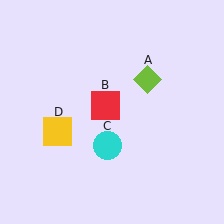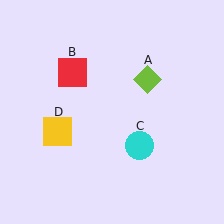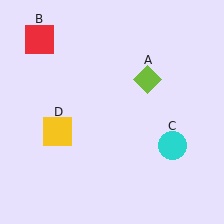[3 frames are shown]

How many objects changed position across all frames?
2 objects changed position: red square (object B), cyan circle (object C).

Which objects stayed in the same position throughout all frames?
Lime diamond (object A) and yellow square (object D) remained stationary.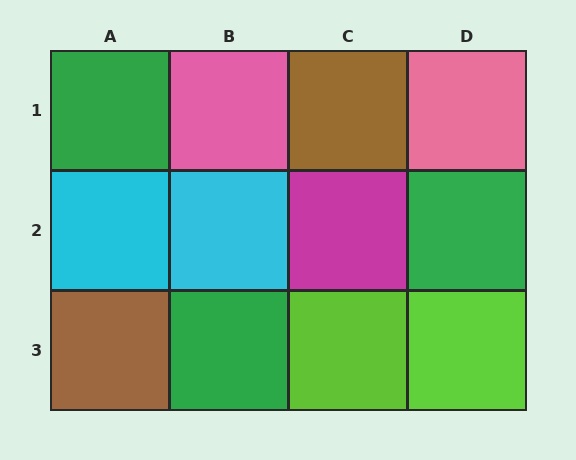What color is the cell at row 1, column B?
Pink.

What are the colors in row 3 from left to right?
Brown, green, lime, lime.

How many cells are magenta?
1 cell is magenta.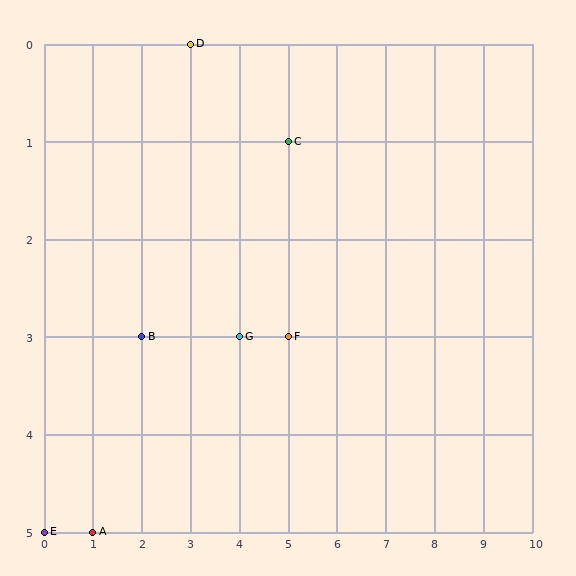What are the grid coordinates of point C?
Point C is at grid coordinates (5, 1).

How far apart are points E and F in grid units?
Points E and F are 5 columns and 2 rows apart (about 5.4 grid units diagonally).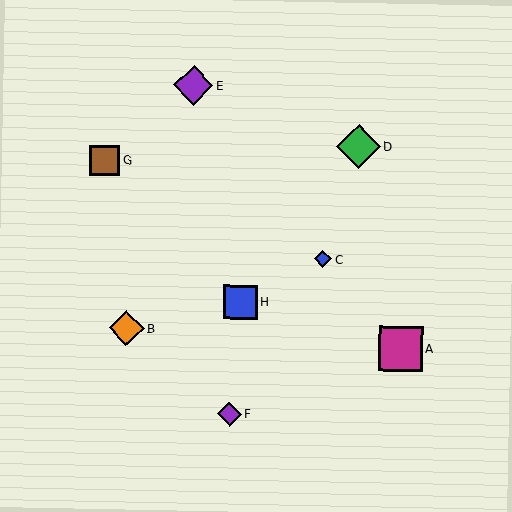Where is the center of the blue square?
The center of the blue square is at (241, 302).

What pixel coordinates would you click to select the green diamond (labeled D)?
Click at (359, 146) to select the green diamond D.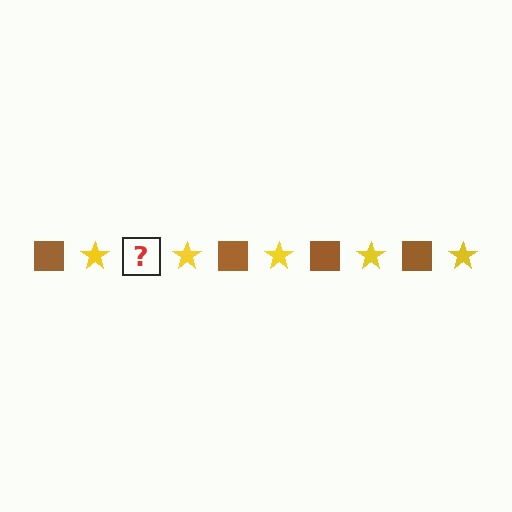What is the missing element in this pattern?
The missing element is a brown square.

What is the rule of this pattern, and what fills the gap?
The rule is that the pattern alternates between brown square and yellow star. The gap should be filled with a brown square.